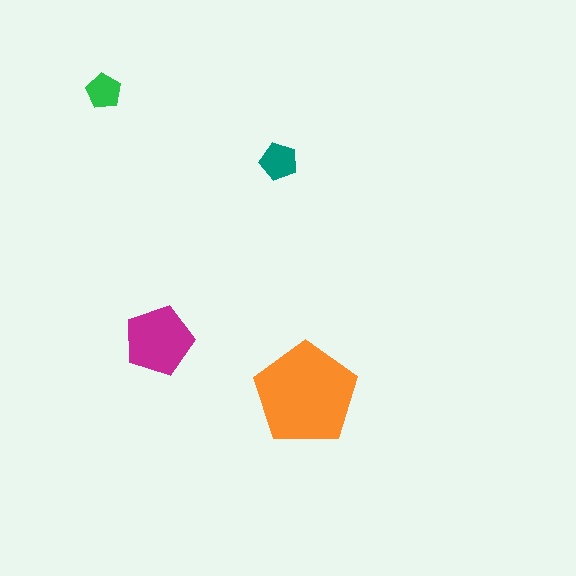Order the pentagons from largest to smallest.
the orange one, the magenta one, the teal one, the green one.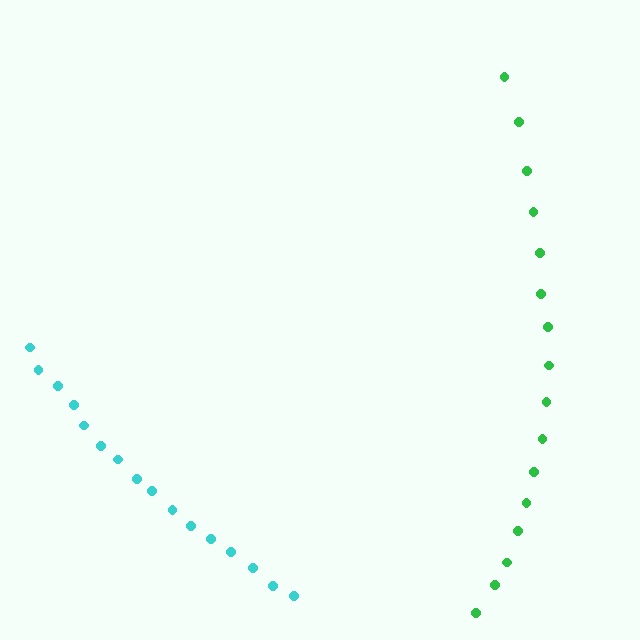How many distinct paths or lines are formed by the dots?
There are 2 distinct paths.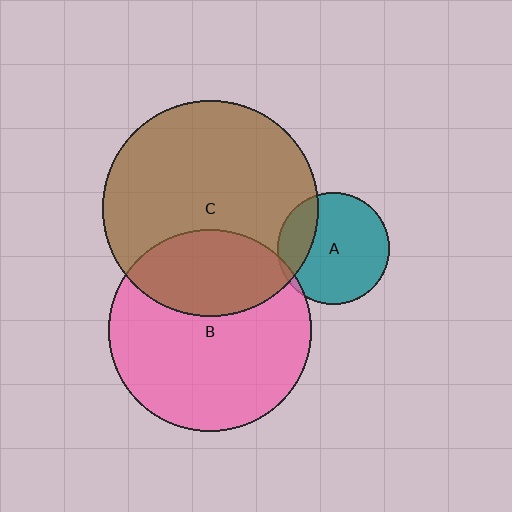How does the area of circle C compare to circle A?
Approximately 3.7 times.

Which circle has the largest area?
Circle C (brown).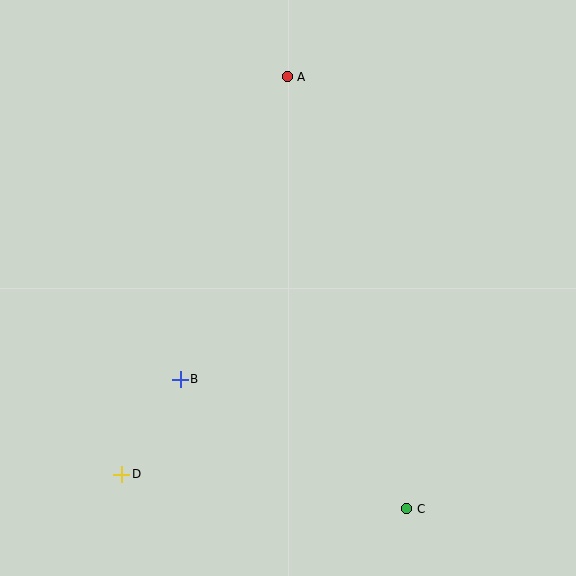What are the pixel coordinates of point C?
Point C is at (407, 509).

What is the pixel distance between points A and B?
The distance between A and B is 321 pixels.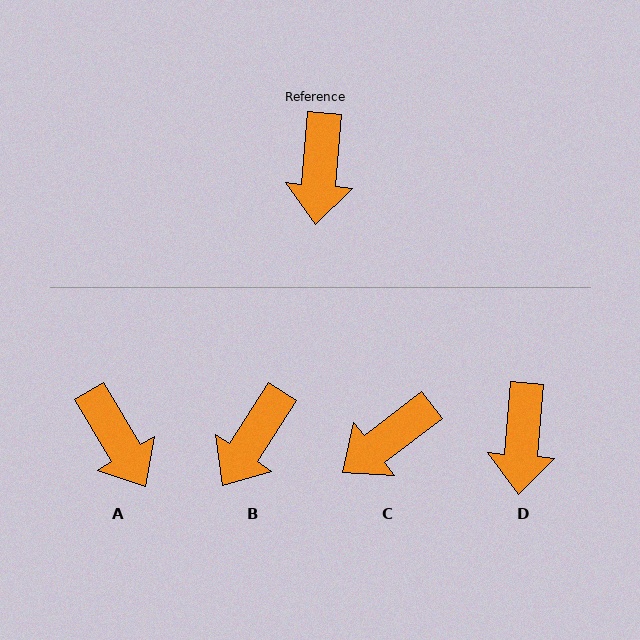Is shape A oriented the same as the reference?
No, it is off by about 35 degrees.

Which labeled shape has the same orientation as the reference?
D.